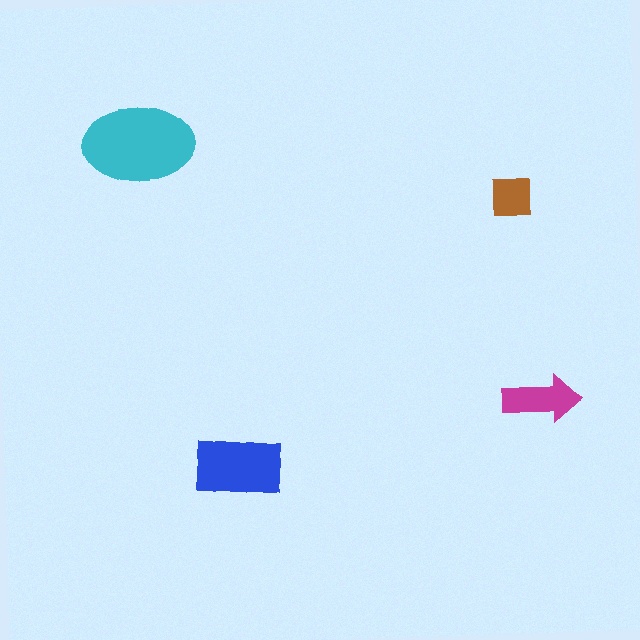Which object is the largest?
The cyan ellipse.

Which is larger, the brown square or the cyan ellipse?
The cyan ellipse.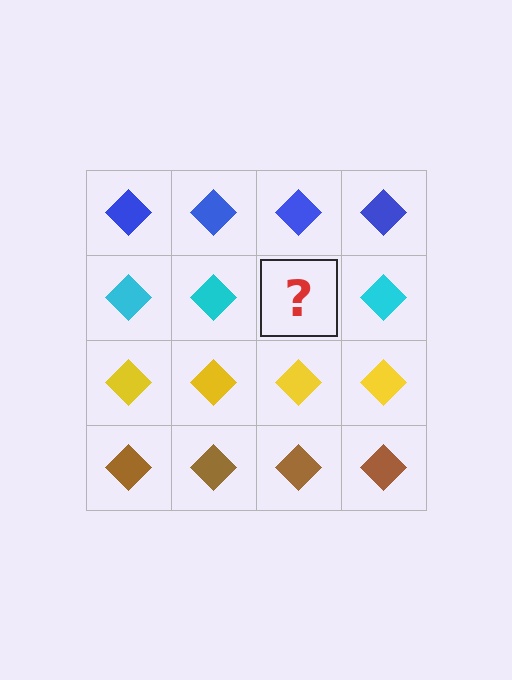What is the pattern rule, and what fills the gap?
The rule is that each row has a consistent color. The gap should be filled with a cyan diamond.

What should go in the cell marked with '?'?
The missing cell should contain a cyan diamond.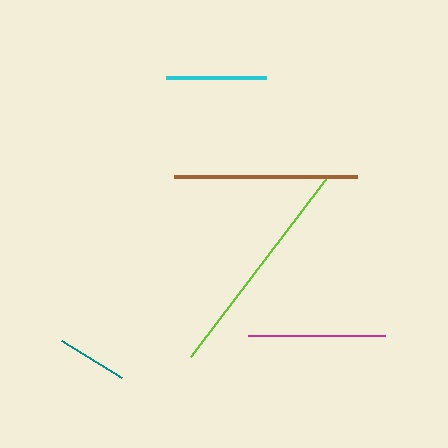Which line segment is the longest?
The lime line is the longest at approximately 225 pixels.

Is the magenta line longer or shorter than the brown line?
The brown line is longer than the magenta line.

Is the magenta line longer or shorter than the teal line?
The magenta line is longer than the teal line.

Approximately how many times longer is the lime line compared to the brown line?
The lime line is approximately 1.2 times the length of the brown line.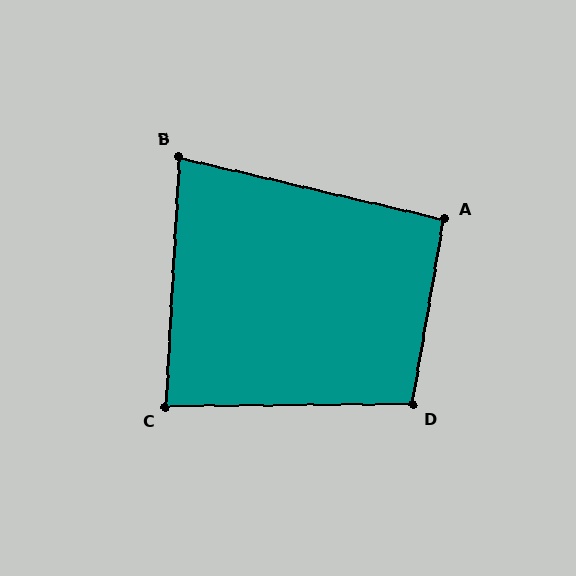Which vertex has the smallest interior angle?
B, at approximately 80 degrees.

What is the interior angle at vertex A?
Approximately 94 degrees (approximately right).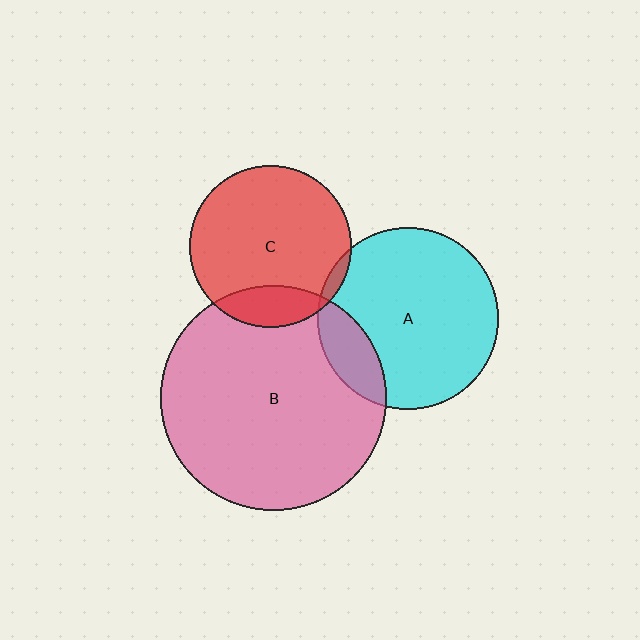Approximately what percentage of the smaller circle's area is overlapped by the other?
Approximately 15%.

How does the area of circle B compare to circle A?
Approximately 1.6 times.